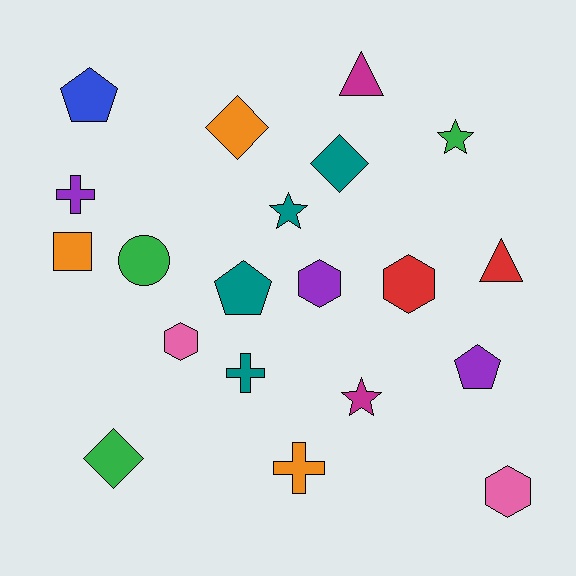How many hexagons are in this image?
There are 4 hexagons.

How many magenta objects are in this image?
There are 2 magenta objects.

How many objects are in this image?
There are 20 objects.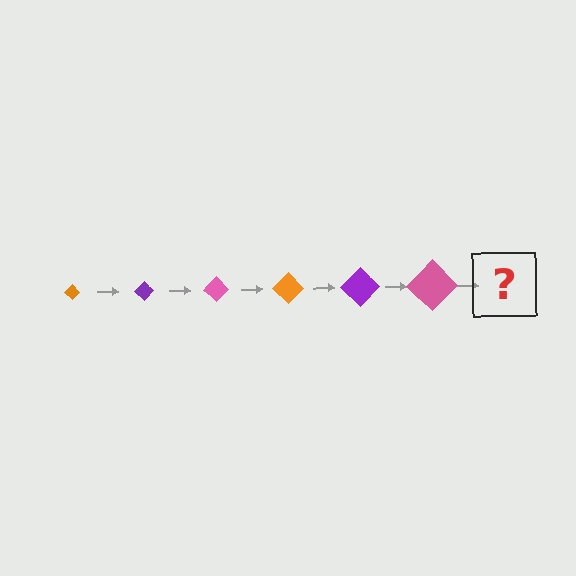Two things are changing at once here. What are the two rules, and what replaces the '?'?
The two rules are that the diamond grows larger each step and the color cycles through orange, purple, and pink. The '?' should be an orange diamond, larger than the previous one.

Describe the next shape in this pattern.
It should be an orange diamond, larger than the previous one.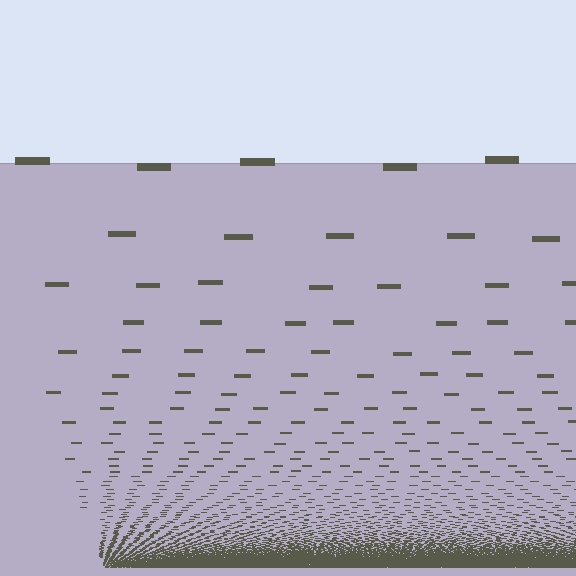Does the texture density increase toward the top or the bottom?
Density increases toward the bottom.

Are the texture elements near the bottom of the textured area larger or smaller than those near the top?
Smaller. The gradient is inverted — elements near the bottom are smaller and denser.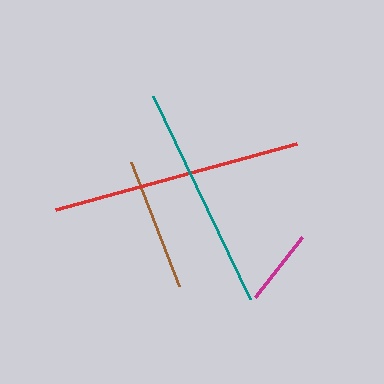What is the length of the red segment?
The red segment is approximately 250 pixels long.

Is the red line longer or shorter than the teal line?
The red line is longer than the teal line.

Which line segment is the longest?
The red line is the longest at approximately 250 pixels.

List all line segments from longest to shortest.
From longest to shortest: red, teal, brown, magenta.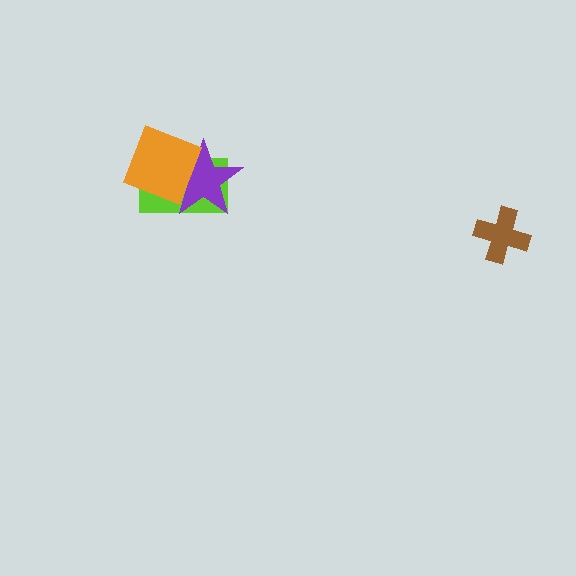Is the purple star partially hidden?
Yes, it is partially covered by another shape.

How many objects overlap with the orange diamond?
2 objects overlap with the orange diamond.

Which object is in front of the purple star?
The orange diamond is in front of the purple star.